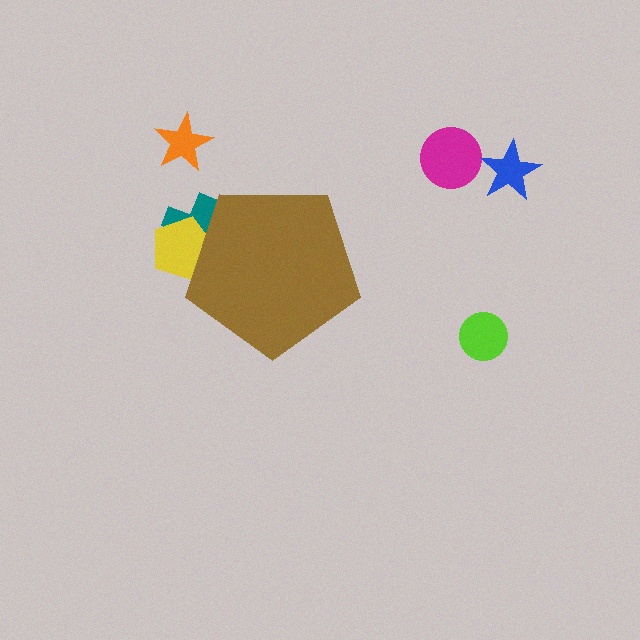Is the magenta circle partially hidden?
No, the magenta circle is fully visible.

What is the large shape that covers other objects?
A brown pentagon.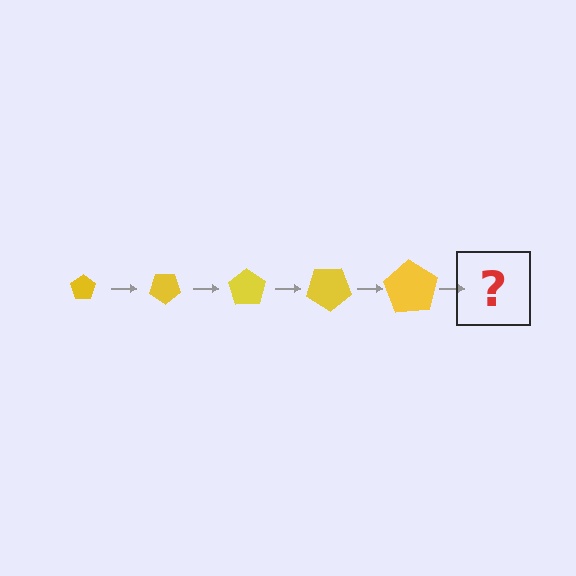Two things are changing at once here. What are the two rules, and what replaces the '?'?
The two rules are that the pentagon grows larger each step and it rotates 35 degrees each step. The '?' should be a pentagon, larger than the previous one and rotated 175 degrees from the start.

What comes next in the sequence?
The next element should be a pentagon, larger than the previous one and rotated 175 degrees from the start.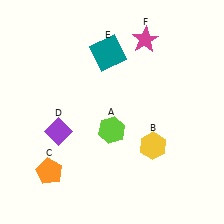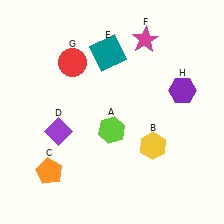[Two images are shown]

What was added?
A red circle (G), a purple hexagon (H) were added in Image 2.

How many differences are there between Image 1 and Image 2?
There are 2 differences between the two images.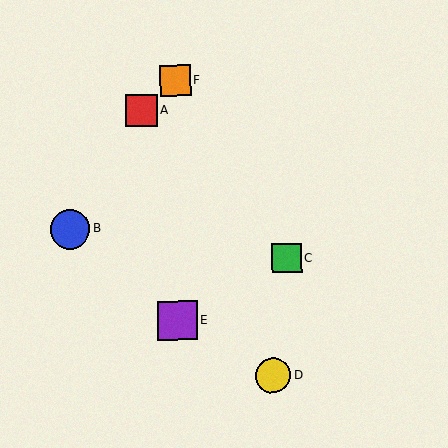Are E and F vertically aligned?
Yes, both are at x≈178.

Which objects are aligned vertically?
Objects E, F are aligned vertically.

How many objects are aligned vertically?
2 objects (E, F) are aligned vertically.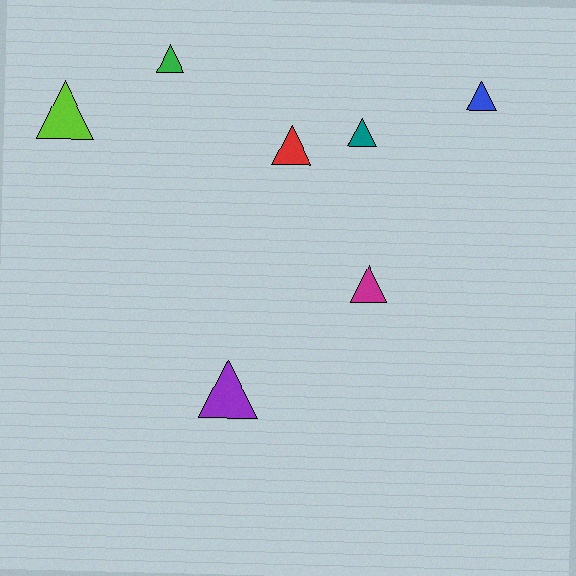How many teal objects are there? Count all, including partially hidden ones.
There is 1 teal object.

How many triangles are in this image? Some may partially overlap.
There are 7 triangles.